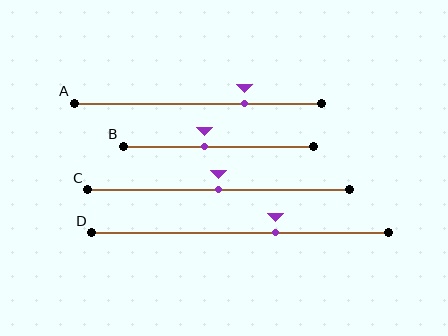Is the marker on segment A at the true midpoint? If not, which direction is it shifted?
No, the marker on segment A is shifted to the right by about 19% of the segment length.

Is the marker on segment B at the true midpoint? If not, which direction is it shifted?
No, the marker on segment B is shifted to the left by about 7% of the segment length.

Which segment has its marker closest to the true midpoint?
Segment C has its marker closest to the true midpoint.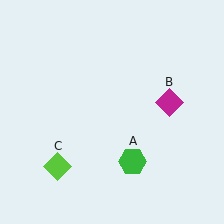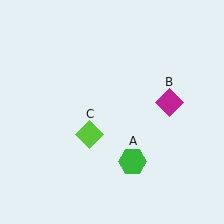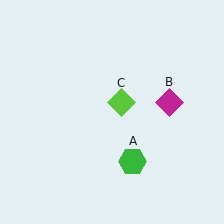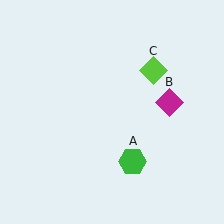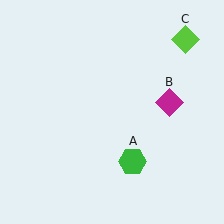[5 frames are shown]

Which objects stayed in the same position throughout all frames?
Green hexagon (object A) and magenta diamond (object B) remained stationary.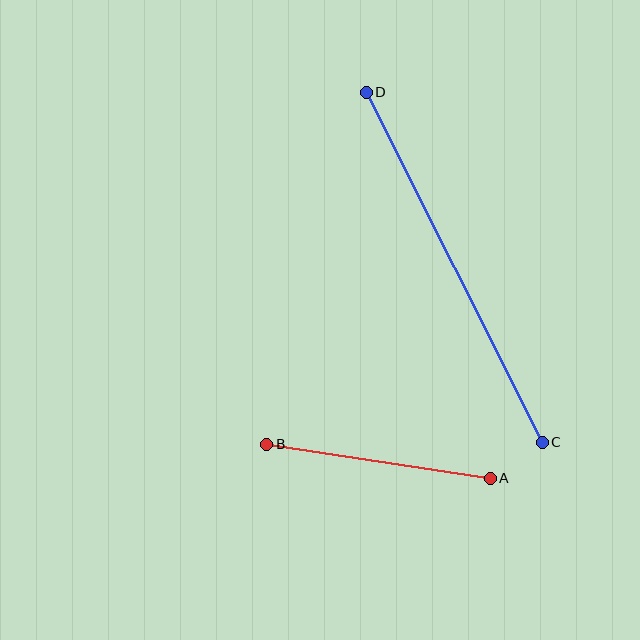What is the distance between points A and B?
The distance is approximately 226 pixels.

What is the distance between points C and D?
The distance is approximately 392 pixels.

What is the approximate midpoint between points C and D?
The midpoint is at approximately (454, 267) pixels.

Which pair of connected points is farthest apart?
Points C and D are farthest apart.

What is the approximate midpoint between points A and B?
The midpoint is at approximately (378, 461) pixels.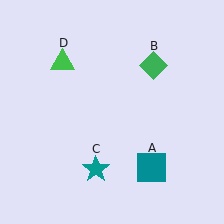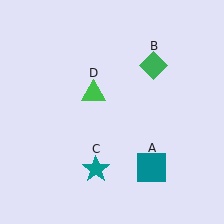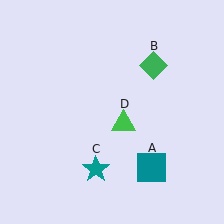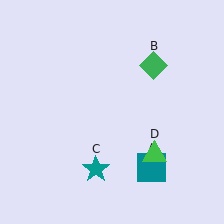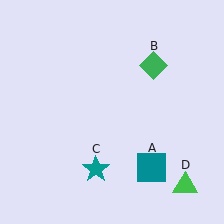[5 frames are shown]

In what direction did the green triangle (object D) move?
The green triangle (object D) moved down and to the right.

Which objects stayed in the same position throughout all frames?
Teal square (object A) and green diamond (object B) and teal star (object C) remained stationary.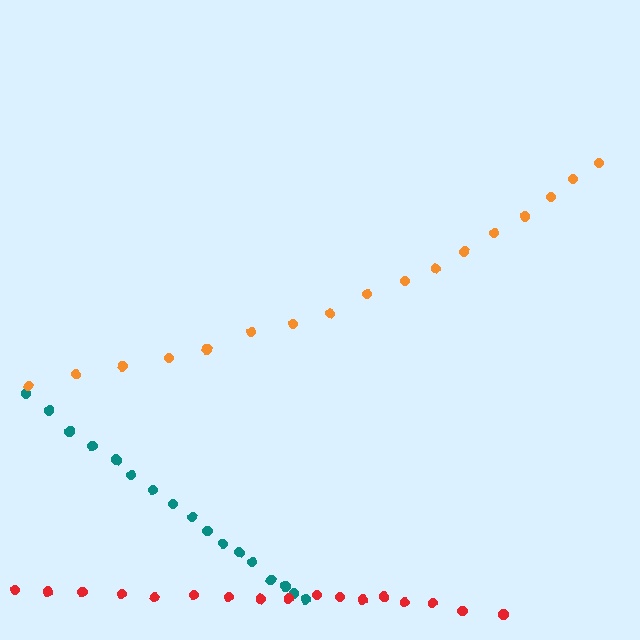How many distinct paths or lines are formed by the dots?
There are 3 distinct paths.